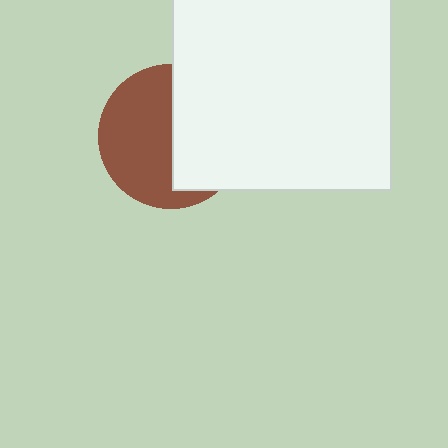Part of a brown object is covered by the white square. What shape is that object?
It is a circle.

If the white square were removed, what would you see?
You would see the complete brown circle.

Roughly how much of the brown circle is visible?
About half of it is visible (roughly 54%).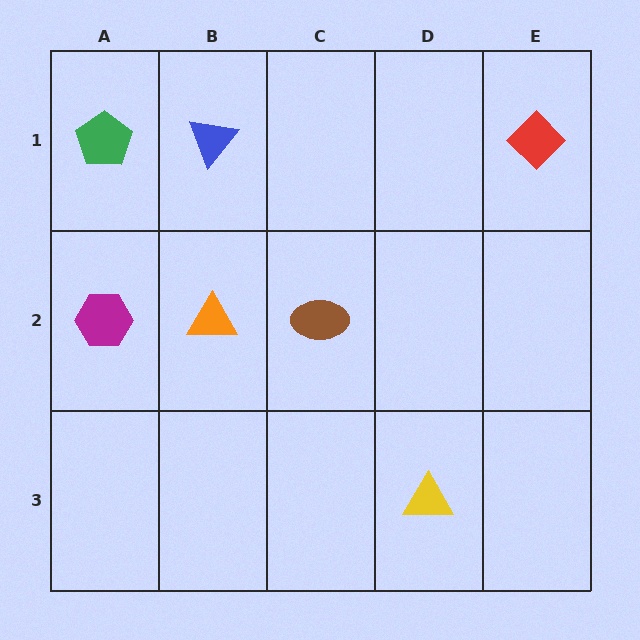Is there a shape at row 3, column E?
No, that cell is empty.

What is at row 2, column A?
A magenta hexagon.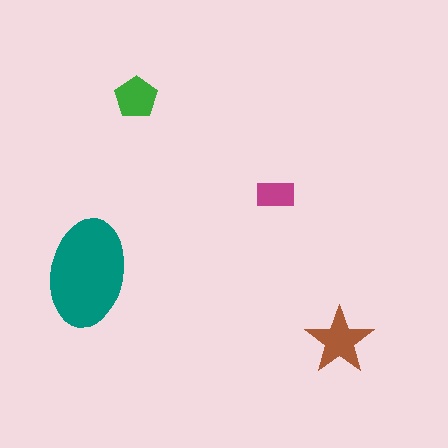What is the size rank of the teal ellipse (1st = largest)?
1st.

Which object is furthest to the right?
The brown star is rightmost.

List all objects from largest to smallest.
The teal ellipse, the brown star, the green pentagon, the magenta rectangle.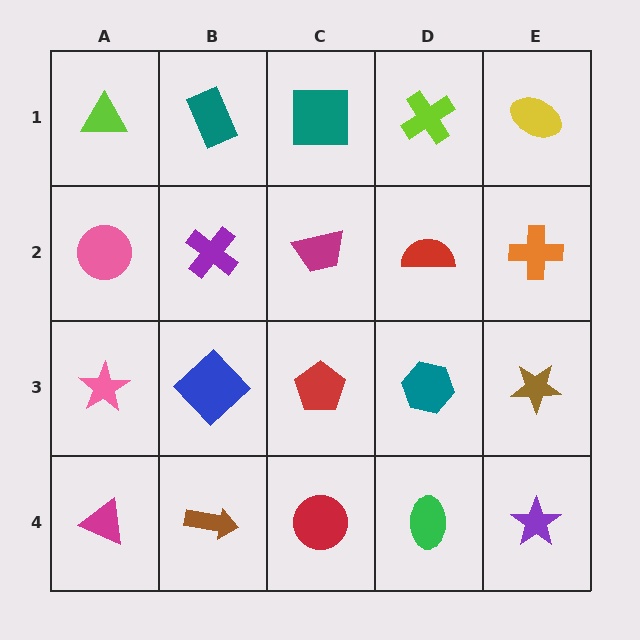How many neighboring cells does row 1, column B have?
3.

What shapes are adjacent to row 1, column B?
A purple cross (row 2, column B), a lime triangle (row 1, column A), a teal square (row 1, column C).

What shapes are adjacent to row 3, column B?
A purple cross (row 2, column B), a brown arrow (row 4, column B), a pink star (row 3, column A), a red pentagon (row 3, column C).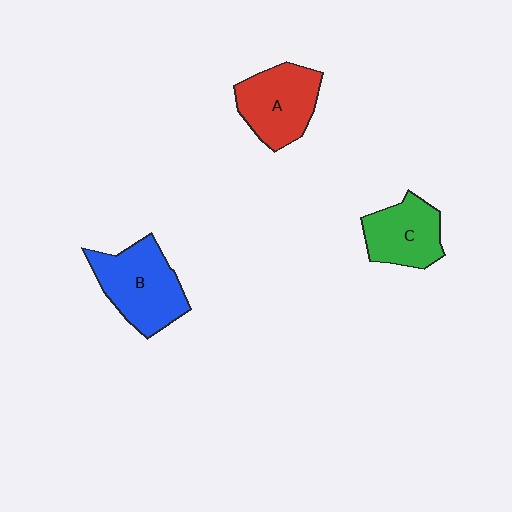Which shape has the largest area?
Shape B (blue).